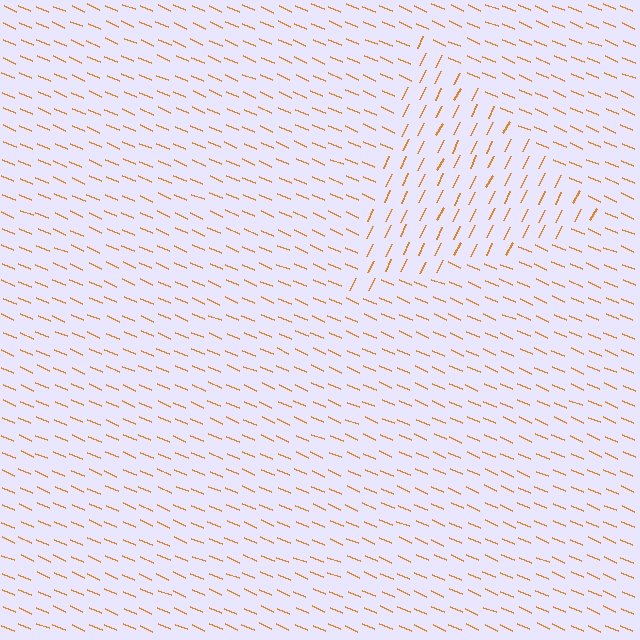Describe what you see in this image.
The image is filled with small orange line segments. A triangle region in the image has lines oriented differently from the surrounding lines, creating a visible texture boundary.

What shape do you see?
I see a triangle.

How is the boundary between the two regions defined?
The boundary is defined purely by a change in line orientation (approximately 87 degrees difference). All lines are the same color and thickness.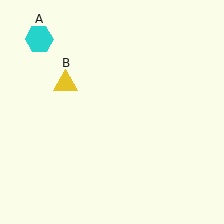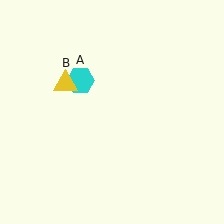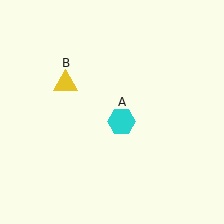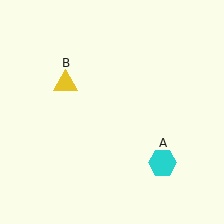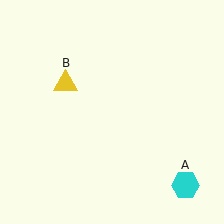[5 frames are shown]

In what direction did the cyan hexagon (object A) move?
The cyan hexagon (object A) moved down and to the right.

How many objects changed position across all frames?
1 object changed position: cyan hexagon (object A).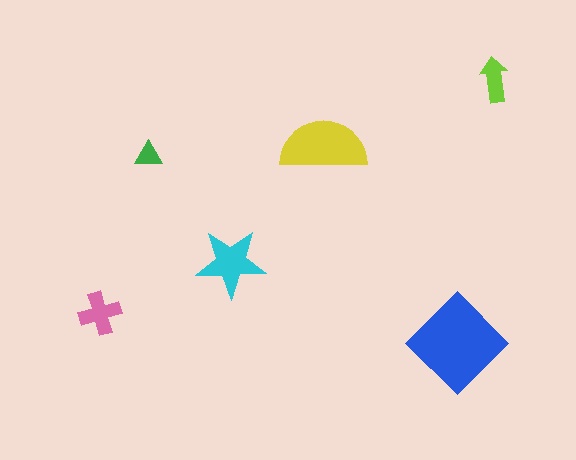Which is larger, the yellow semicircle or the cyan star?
The yellow semicircle.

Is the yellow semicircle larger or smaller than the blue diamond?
Smaller.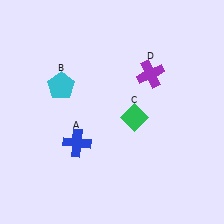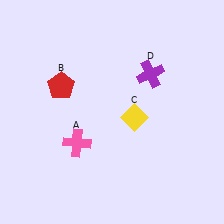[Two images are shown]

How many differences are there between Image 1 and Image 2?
There are 3 differences between the two images.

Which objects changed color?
A changed from blue to pink. B changed from cyan to red. C changed from green to yellow.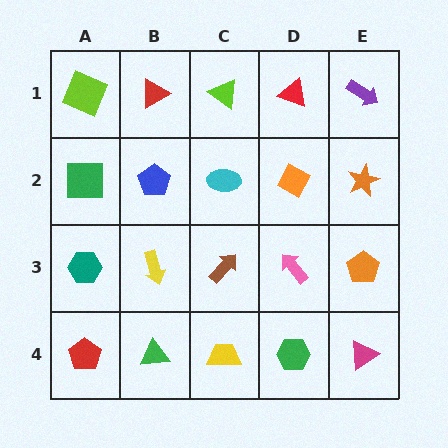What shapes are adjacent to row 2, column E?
A purple arrow (row 1, column E), an orange pentagon (row 3, column E), an orange diamond (row 2, column D).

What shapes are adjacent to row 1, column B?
A blue pentagon (row 2, column B), a lime square (row 1, column A), a lime triangle (row 1, column C).